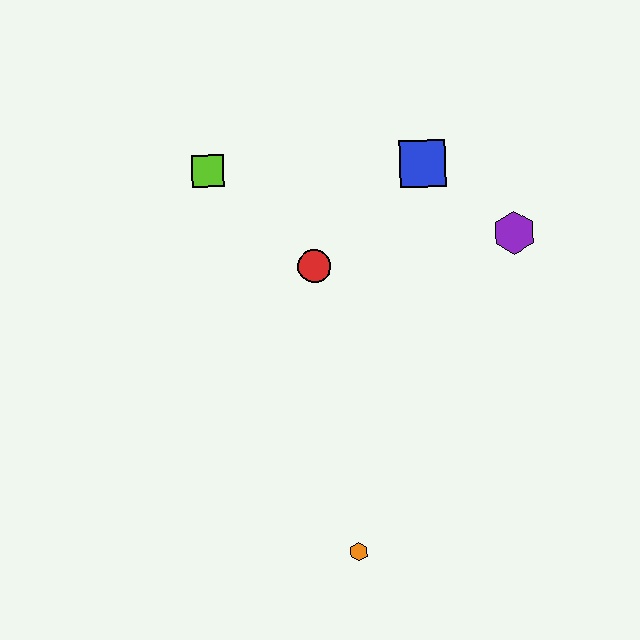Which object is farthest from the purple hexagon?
The orange hexagon is farthest from the purple hexagon.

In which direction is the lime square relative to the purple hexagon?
The lime square is to the left of the purple hexagon.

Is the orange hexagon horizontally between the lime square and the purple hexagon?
Yes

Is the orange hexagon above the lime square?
No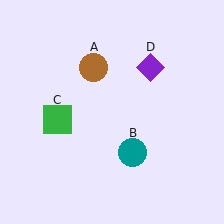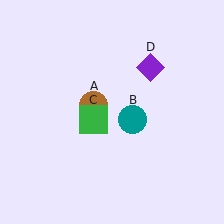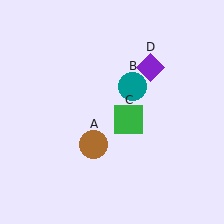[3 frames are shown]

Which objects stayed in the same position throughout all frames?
Purple diamond (object D) remained stationary.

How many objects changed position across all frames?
3 objects changed position: brown circle (object A), teal circle (object B), green square (object C).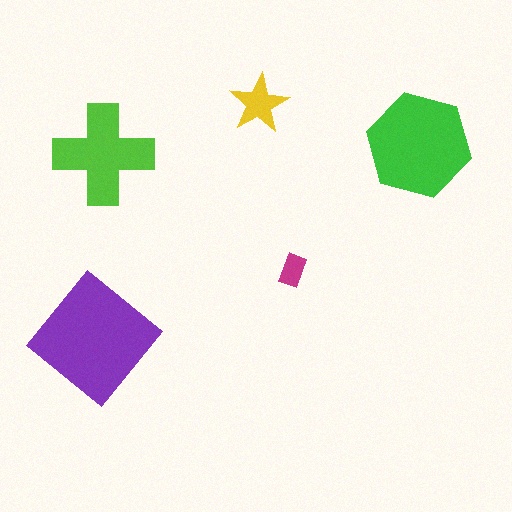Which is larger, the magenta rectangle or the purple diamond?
The purple diamond.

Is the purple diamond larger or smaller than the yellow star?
Larger.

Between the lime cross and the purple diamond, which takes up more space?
The purple diamond.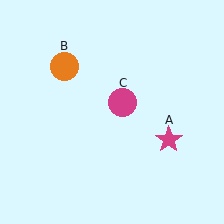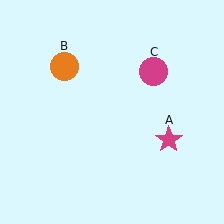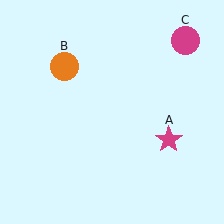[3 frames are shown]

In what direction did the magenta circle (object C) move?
The magenta circle (object C) moved up and to the right.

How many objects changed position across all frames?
1 object changed position: magenta circle (object C).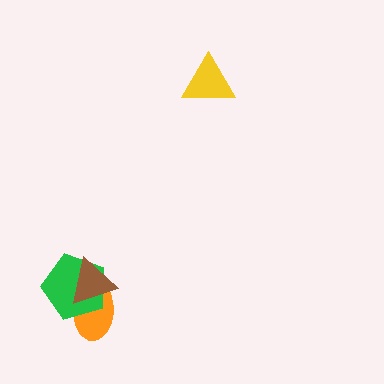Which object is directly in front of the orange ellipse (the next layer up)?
The green pentagon is directly in front of the orange ellipse.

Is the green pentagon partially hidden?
Yes, it is partially covered by another shape.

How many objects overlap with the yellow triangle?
0 objects overlap with the yellow triangle.